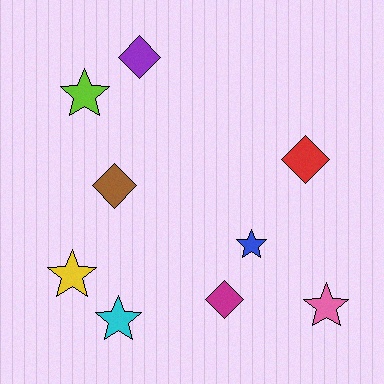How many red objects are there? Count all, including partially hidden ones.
There is 1 red object.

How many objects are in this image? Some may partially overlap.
There are 9 objects.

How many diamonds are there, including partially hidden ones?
There are 4 diamonds.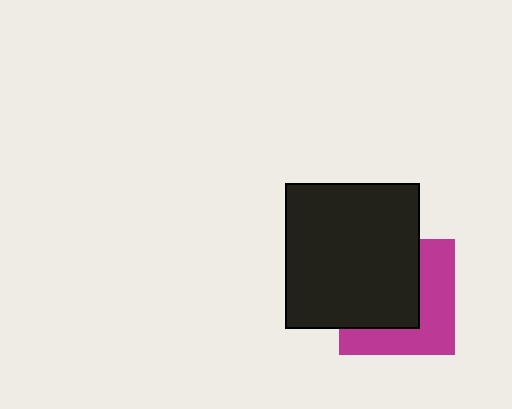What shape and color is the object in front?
The object in front is a black rectangle.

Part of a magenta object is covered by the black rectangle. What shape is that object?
It is a square.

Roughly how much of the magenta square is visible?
About half of it is visible (roughly 46%).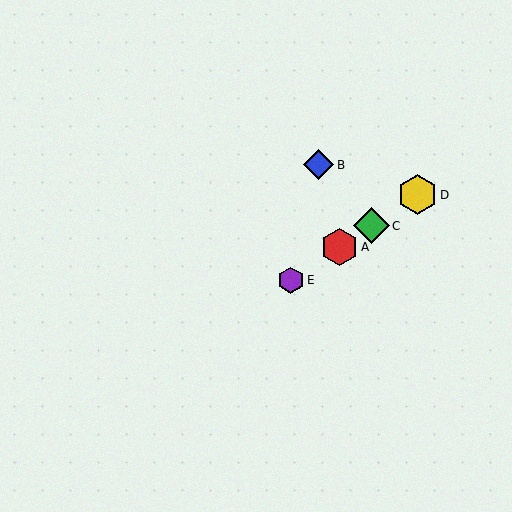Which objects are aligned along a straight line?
Objects A, C, D, E are aligned along a straight line.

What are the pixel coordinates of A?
Object A is at (340, 247).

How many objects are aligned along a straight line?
4 objects (A, C, D, E) are aligned along a straight line.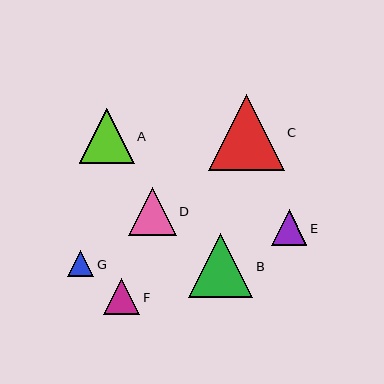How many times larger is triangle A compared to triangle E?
Triangle A is approximately 1.5 times the size of triangle E.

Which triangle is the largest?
Triangle C is the largest with a size of approximately 76 pixels.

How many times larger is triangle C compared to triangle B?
Triangle C is approximately 1.2 times the size of triangle B.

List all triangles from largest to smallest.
From largest to smallest: C, B, A, D, F, E, G.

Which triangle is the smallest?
Triangle G is the smallest with a size of approximately 26 pixels.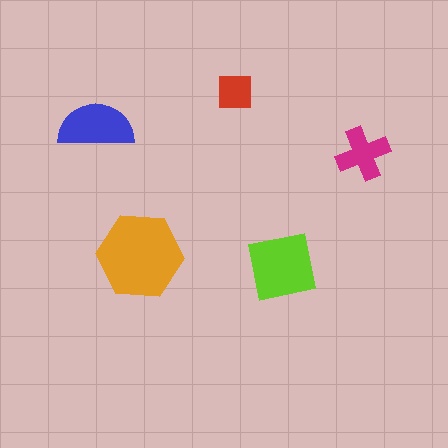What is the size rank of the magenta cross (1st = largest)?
4th.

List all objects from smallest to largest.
The red square, the magenta cross, the blue semicircle, the lime square, the orange hexagon.